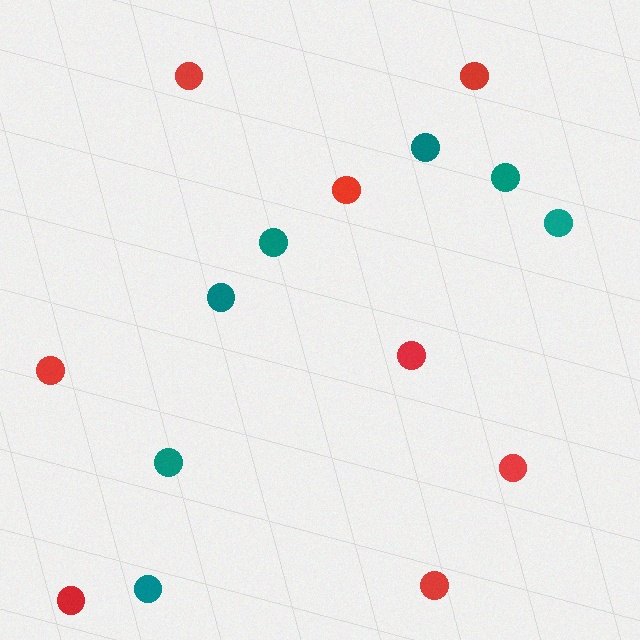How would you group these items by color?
There are 2 groups: one group of teal circles (7) and one group of red circles (8).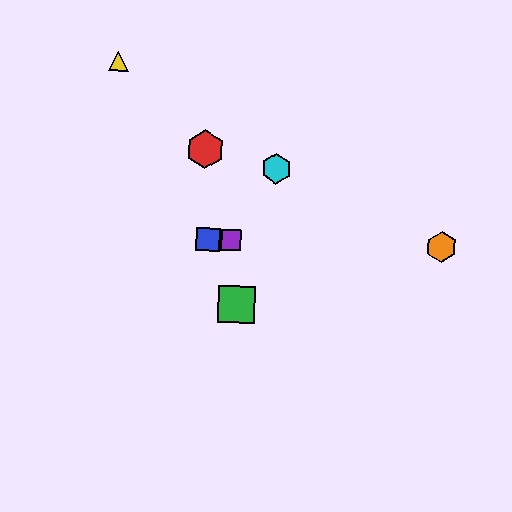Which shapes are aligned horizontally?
The blue square, the purple square, the orange hexagon are aligned horizontally.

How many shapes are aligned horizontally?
3 shapes (the blue square, the purple square, the orange hexagon) are aligned horizontally.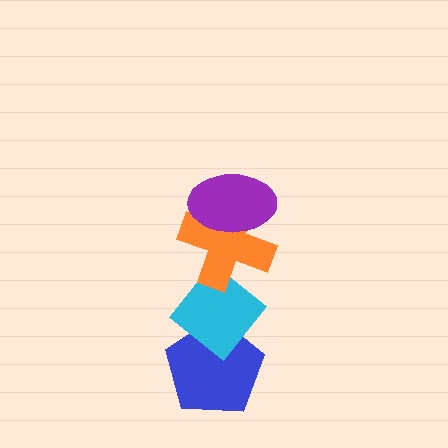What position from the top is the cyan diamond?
The cyan diamond is 3rd from the top.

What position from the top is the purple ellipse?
The purple ellipse is 1st from the top.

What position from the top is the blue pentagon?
The blue pentagon is 4th from the top.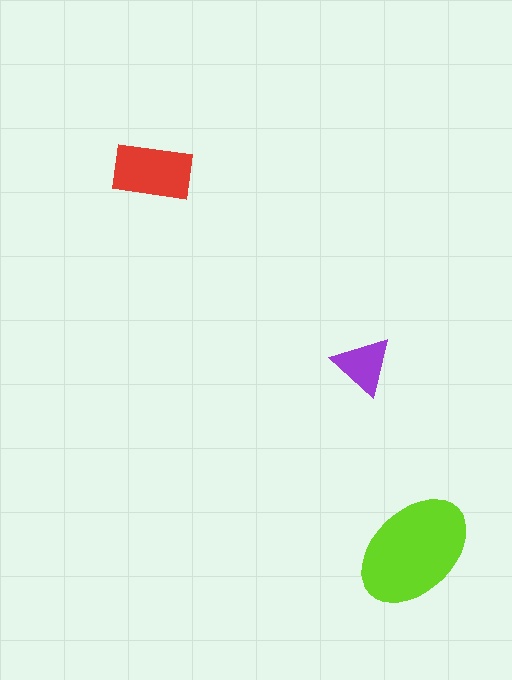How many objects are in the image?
There are 3 objects in the image.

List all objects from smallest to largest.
The purple triangle, the red rectangle, the lime ellipse.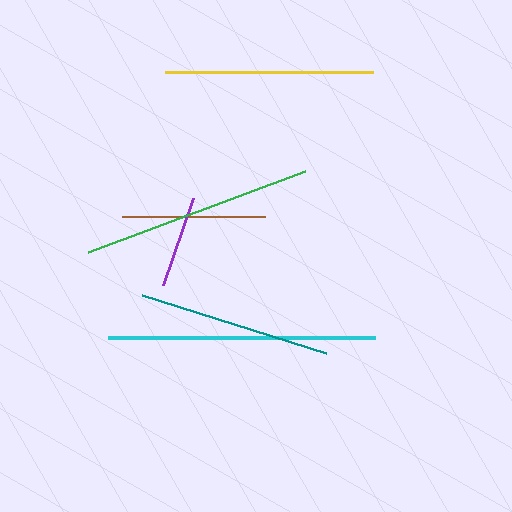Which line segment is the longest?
The cyan line is the longest at approximately 267 pixels.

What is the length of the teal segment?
The teal segment is approximately 193 pixels long.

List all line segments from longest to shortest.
From longest to shortest: cyan, green, yellow, teal, brown, purple.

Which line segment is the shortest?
The purple line is the shortest at approximately 92 pixels.